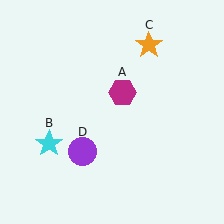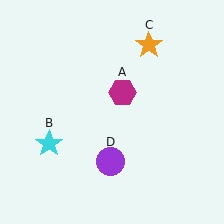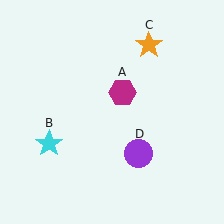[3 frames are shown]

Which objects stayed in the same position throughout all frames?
Magenta hexagon (object A) and cyan star (object B) and orange star (object C) remained stationary.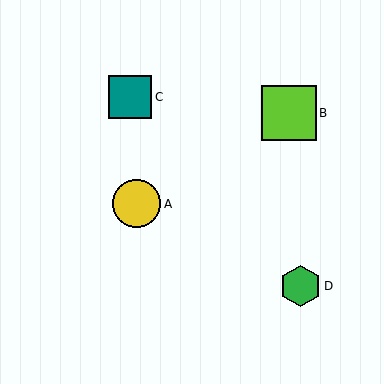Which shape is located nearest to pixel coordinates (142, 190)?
The yellow circle (labeled A) at (137, 204) is nearest to that location.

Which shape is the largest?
The lime square (labeled B) is the largest.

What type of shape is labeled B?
Shape B is a lime square.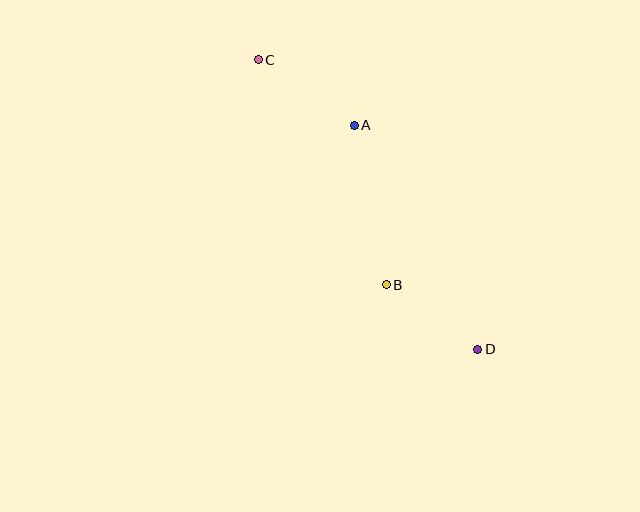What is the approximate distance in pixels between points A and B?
The distance between A and B is approximately 163 pixels.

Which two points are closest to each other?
Points B and D are closest to each other.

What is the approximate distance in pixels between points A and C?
The distance between A and C is approximately 116 pixels.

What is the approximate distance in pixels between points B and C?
The distance between B and C is approximately 259 pixels.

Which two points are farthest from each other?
Points C and D are farthest from each other.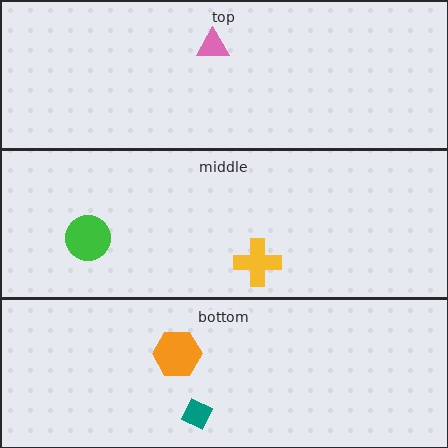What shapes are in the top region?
The pink triangle.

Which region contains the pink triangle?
The top region.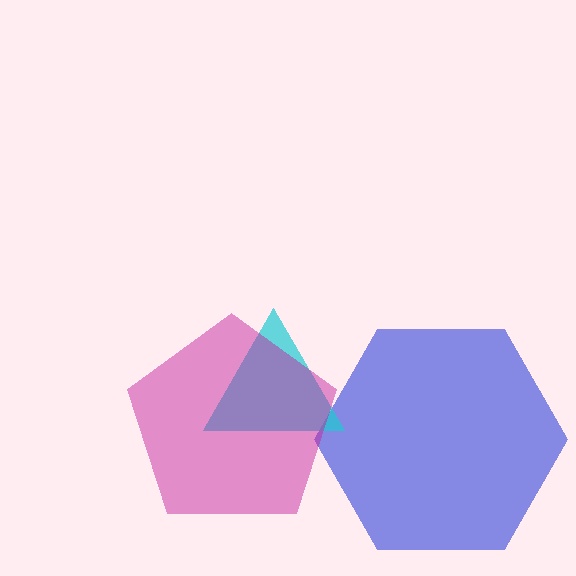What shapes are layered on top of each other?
The layered shapes are: a blue hexagon, a cyan triangle, a magenta pentagon.